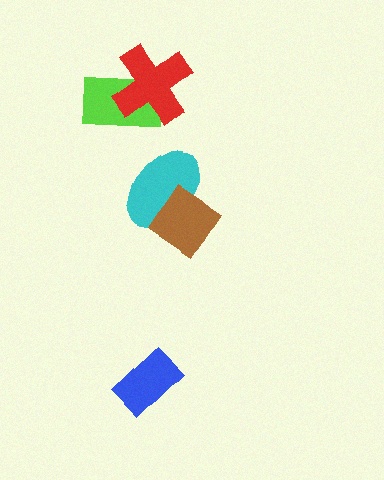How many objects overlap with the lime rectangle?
1 object overlaps with the lime rectangle.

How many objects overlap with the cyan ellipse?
1 object overlaps with the cyan ellipse.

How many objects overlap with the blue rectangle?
0 objects overlap with the blue rectangle.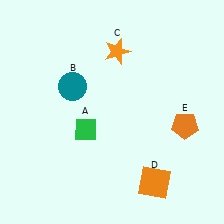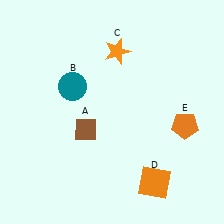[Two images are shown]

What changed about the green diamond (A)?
In Image 1, A is green. In Image 2, it changed to brown.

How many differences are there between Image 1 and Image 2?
There is 1 difference between the two images.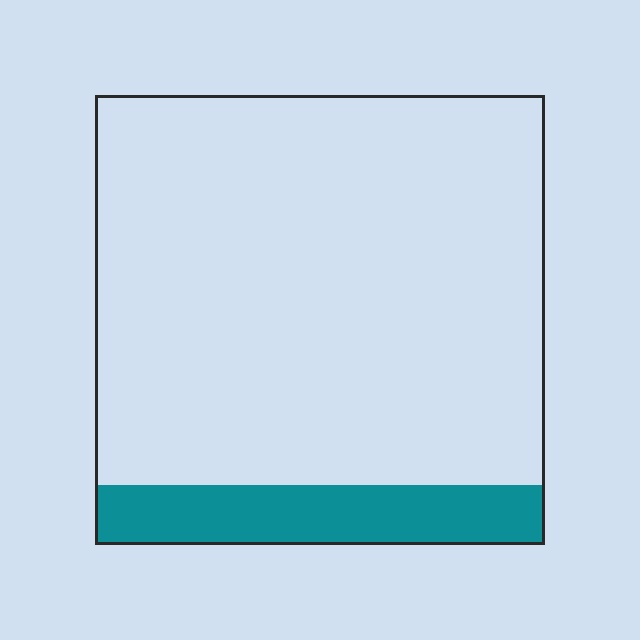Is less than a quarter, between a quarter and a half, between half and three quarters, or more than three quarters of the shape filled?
Less than a quarter.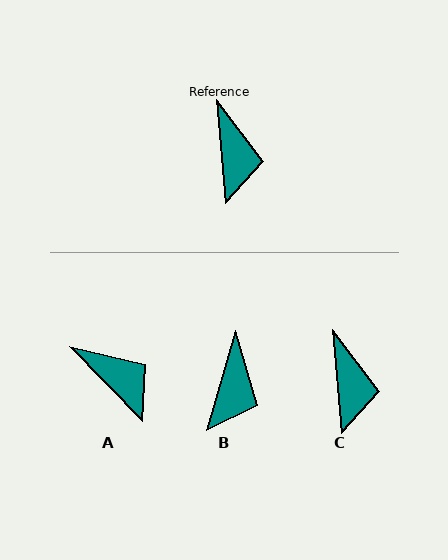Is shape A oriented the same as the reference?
No, it is off by about 39 degrees.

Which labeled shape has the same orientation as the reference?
C.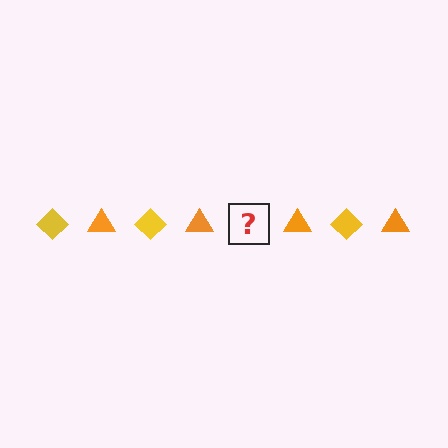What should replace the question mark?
The question mark should be replaced with a yellow diamond.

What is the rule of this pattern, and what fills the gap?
The rule is that the pattern alternates between yellow diamond and orange triangle. The gap should be filled with a yellow diamond.